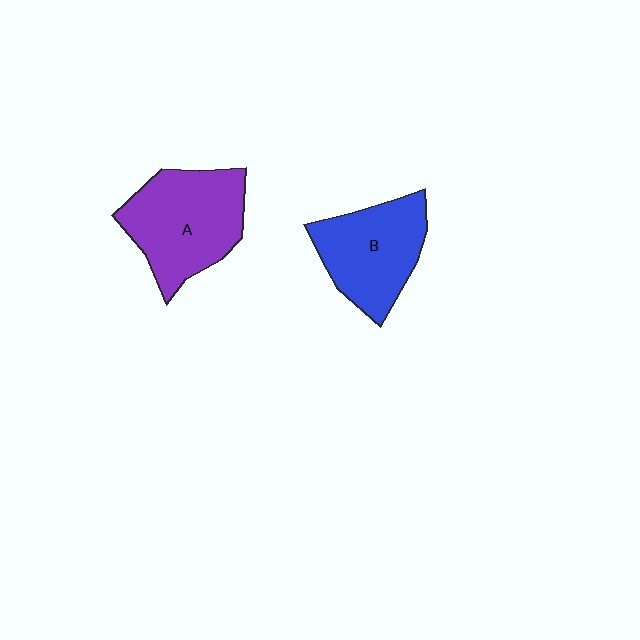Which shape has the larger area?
Shape A (purple).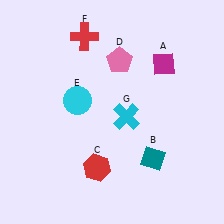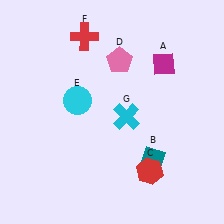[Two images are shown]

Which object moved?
The red hexagon (C) moved right.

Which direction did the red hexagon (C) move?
The red hexagon (C) moved right.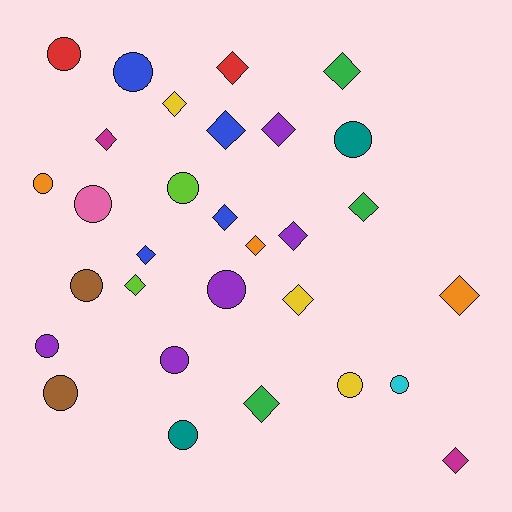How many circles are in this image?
There are 14 circles.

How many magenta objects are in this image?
There are 2 magenta objects.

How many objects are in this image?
There are 30 objects.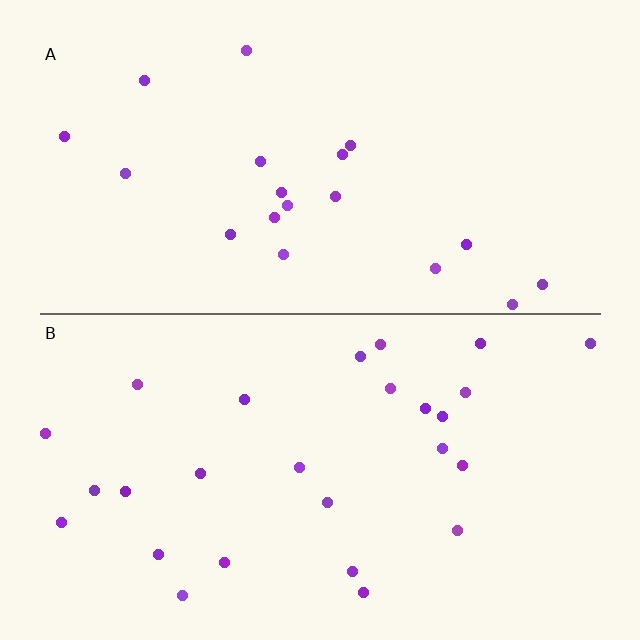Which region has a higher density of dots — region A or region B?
B (the bottom).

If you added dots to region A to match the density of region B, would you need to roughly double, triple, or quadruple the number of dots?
Approximately double.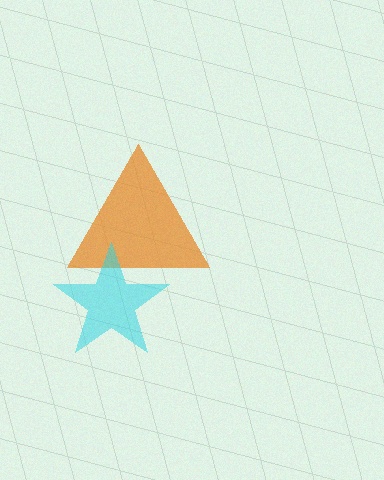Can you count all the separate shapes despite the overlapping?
Yes, there are 2 separate shapes.